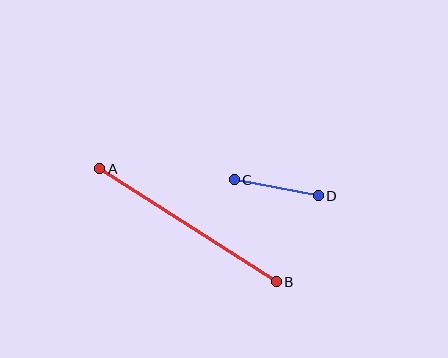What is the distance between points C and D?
The distance is approximately 85 pixels.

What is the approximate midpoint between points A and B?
The midpoint is at approximately (188, 225) pixels.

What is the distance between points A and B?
The distance is approximately 210 pixels.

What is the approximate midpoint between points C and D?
The midpoint is at approximately (276, 188) pixels.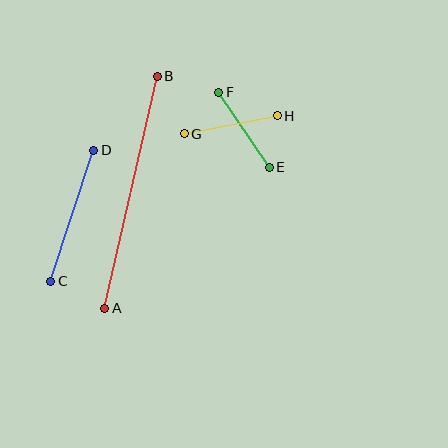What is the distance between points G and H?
The distance is approximately 95 pixels.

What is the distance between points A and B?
The distance is approximately 238 pixels.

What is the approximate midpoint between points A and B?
The midpoint is at approximately (131, 192) pixels.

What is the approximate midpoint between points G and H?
The midpoint is at approximately (231, 125) pixels.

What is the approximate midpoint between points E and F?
The midpoint is at approximately (244, 130) pixels.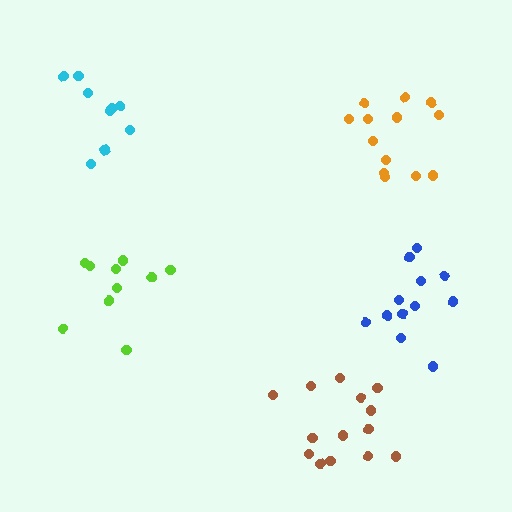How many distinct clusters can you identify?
There are 5 distinct clusters.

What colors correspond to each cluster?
The clusters are colored: brown, orange, cyan, blue, lime.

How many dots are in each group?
Group 1: 14 dots, Group 2: 13 dots, Group 3: 9 dots, Group 4: 12 dots, Group 5: 11 dots (59 total).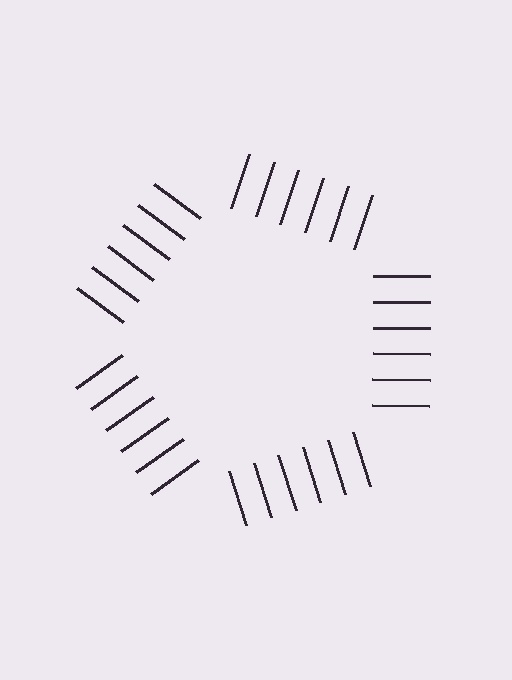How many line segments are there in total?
30 — 6 along each of the 5 edges.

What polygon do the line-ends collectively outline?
An illusory pentagon — the line segments terminate on its edges but no continuous stroke is drawn.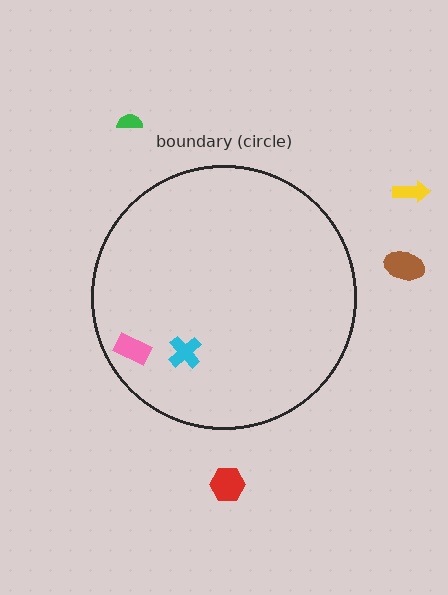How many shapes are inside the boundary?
2 inside, 4 outside.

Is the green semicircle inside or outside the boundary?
Outside.